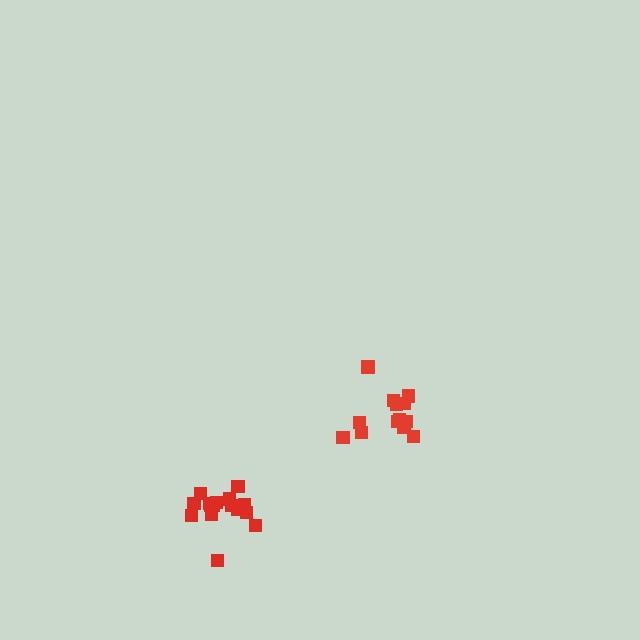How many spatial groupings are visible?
There are 2 spatial groupings.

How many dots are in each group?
Group 1: 17 dots, Group 2: 13 dots (30 total).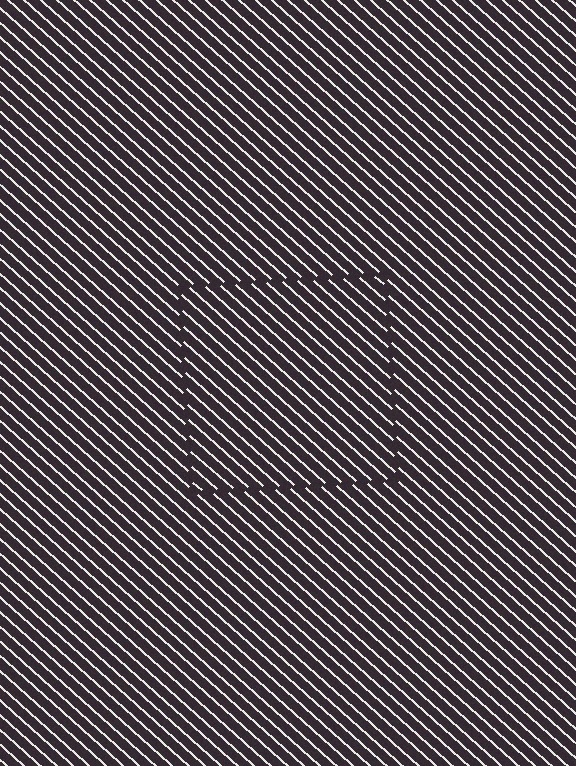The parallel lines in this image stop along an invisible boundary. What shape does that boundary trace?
An illusory square. The interior of the shape contains the same grating, shifted by half a period — the contour is defined by the phase discontinuity where line-ends from the inner and outer gratings abut.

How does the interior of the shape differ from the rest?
The interior of the shape contains the same grating, shifted by half a period — the contour is defined by the phase discontinuity where line-ends from the inner and outer gratings abut.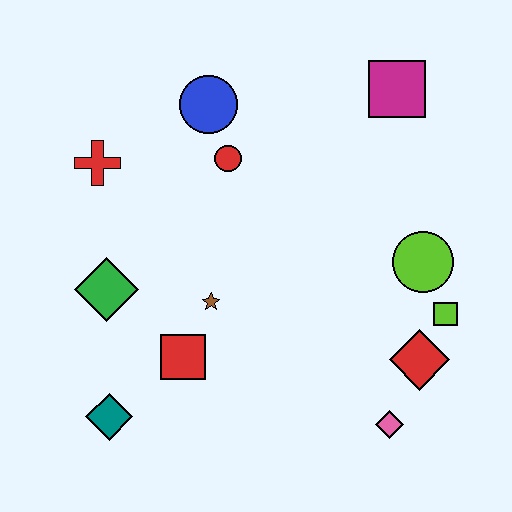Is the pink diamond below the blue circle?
Yes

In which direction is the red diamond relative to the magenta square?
The red diamond is below the magenta square.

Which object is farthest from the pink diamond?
The red cross is farthest from the pink diamond.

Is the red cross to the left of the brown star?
Yes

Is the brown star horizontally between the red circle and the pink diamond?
No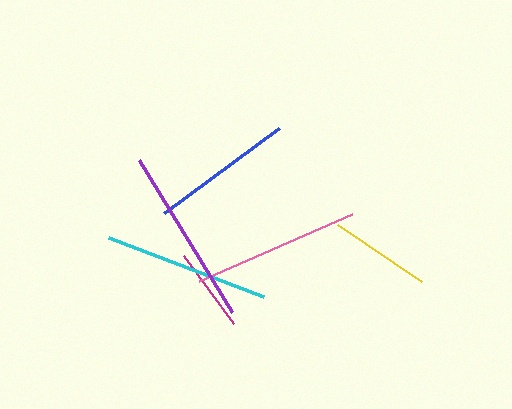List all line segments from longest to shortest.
From longest to shortest: purple, pink, cyan, blue, yellow, magenta.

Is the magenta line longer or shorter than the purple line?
The purple line is longer than the magenta line.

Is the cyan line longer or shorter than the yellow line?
The cyan line is longer than the yellow line.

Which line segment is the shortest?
The magenta line is the shortest at approximately 85 pixels.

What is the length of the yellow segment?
The yellow segment is approximately 102 pixels long.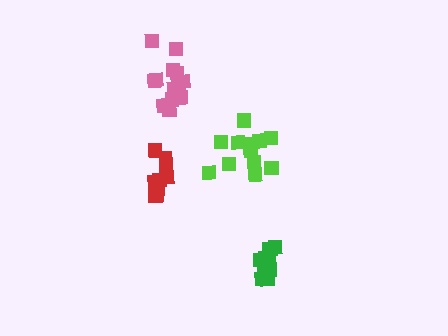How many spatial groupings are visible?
There are 4 spatial groupings.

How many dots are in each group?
Group 1: 13 dots, Group 2: 9 dots, Group 3: 10 dots, Group 4: 12 dots (44 total).